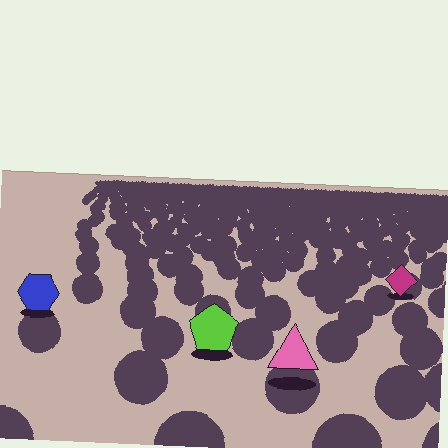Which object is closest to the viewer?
The pink triangle is closest. The texture marks near it are larger and more spread out.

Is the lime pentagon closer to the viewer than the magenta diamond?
Yes. The lime pentagon is closer — you can tell from the texture gradient: the ground texture is coarser near it.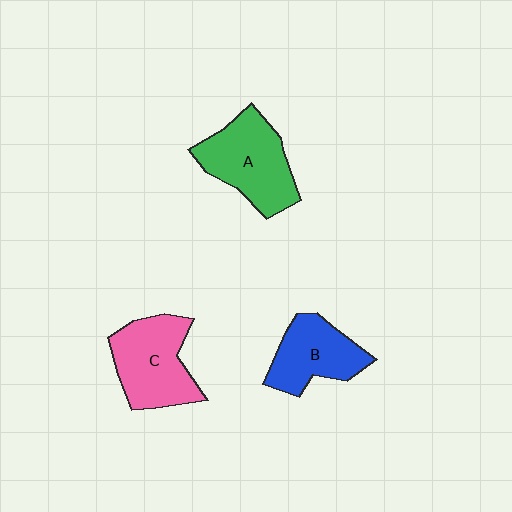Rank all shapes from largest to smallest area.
From largest to smallest: A (green), C (pink), B (blue).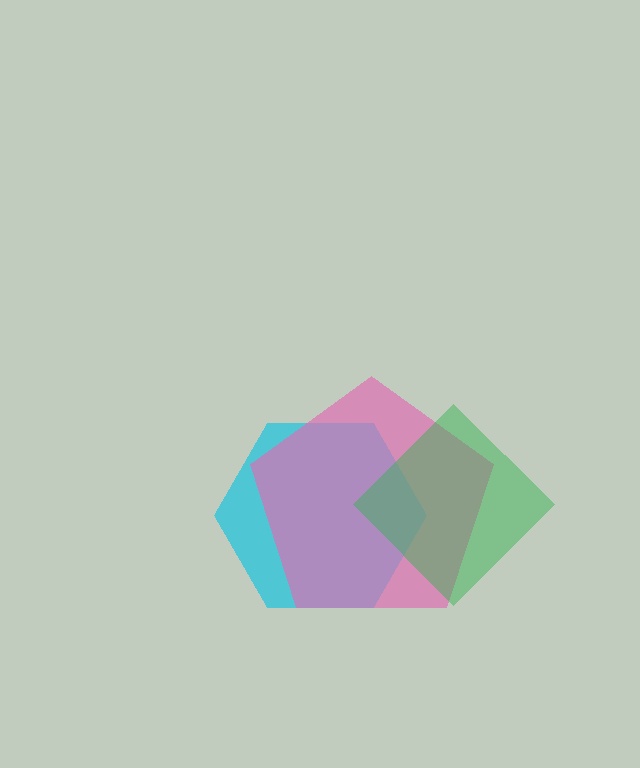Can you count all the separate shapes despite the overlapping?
Yes, there are 3 separate shapes.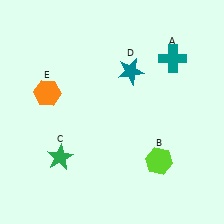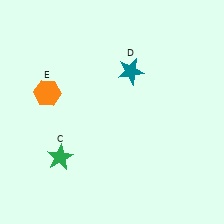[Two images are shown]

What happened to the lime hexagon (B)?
The lime hexagon (B) was removed in Image 2. It was in the bottom-right area of Image 1.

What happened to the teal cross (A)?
The teal cross (A) was removed in Image 2. It was in the top-right area of Image 1.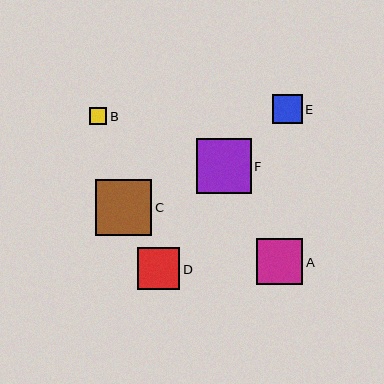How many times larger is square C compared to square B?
Square C is approximately 3.3 times the size of square B.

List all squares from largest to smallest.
From largest to smallest: C, F, A, D, E, B.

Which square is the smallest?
Square B is the smallest with a size of approximately 17 pixels.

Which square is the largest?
Square C is the largest with a size of approximately 56 pixels.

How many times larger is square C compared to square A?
Square C is approximately 1.2 times the size of square A.